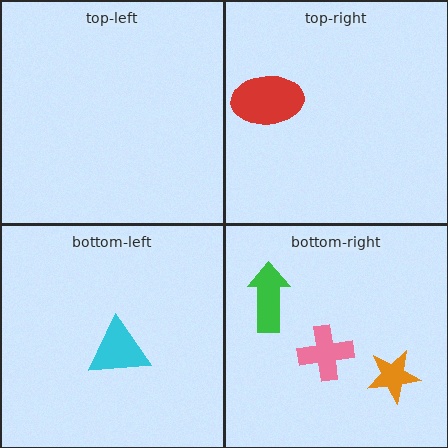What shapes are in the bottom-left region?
The cyan triangle.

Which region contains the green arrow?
The bottom-right region.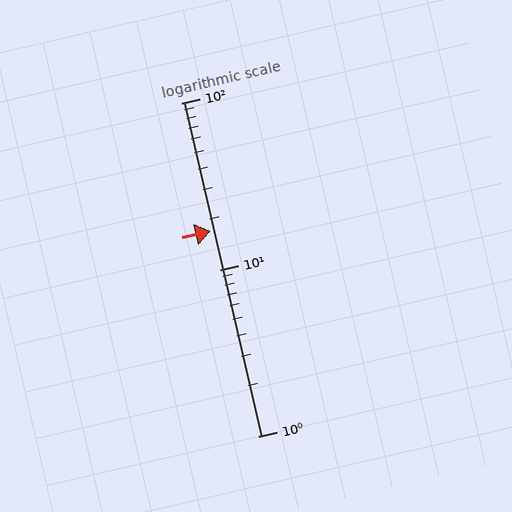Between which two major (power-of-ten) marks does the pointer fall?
The pointer is between 10 and 100.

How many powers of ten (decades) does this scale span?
The scale spans 2 decades, from 1 to 100.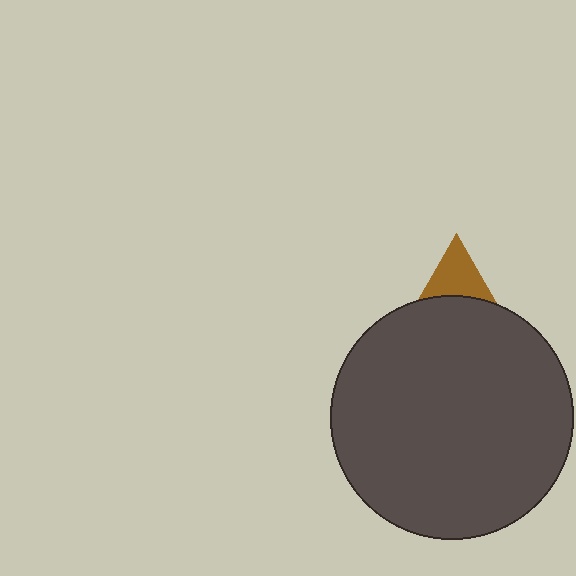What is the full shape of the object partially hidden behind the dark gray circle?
The partially hidden object is a brown triangle.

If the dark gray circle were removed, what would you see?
You would see the complete brown triangle.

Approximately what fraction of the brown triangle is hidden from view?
Roughly 62% of the brown triangle is hidden behind the dark gray circle.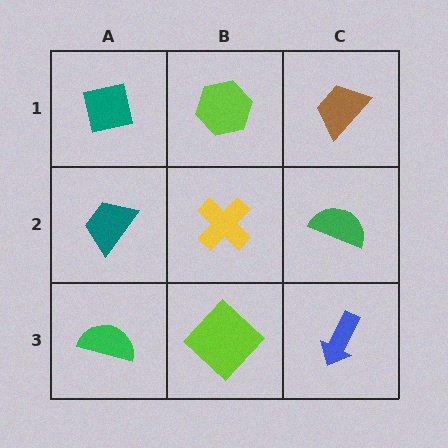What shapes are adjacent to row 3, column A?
A teal trapezoid (row 2, column A), a lime diamond (row 3, column B).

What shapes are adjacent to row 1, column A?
A teal trapezoid (row 2, column A), a lime hexagon (row 1, column B).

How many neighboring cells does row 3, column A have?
2.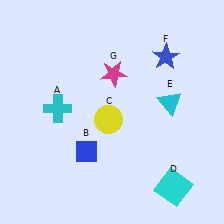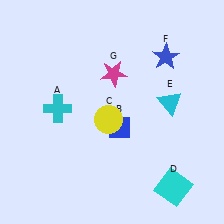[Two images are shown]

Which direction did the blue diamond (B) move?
The blue diamond (B) moved right.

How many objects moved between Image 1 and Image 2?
1 object moved between the two images.